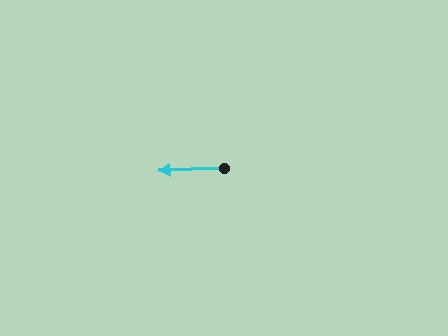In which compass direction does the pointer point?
West.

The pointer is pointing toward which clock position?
Roughly 9 o'clock.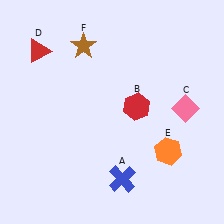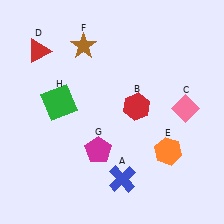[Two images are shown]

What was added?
A magenta pentagon (G), a green square (H) were added in Image 2.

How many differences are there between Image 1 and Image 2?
There are 2 differences between the two images.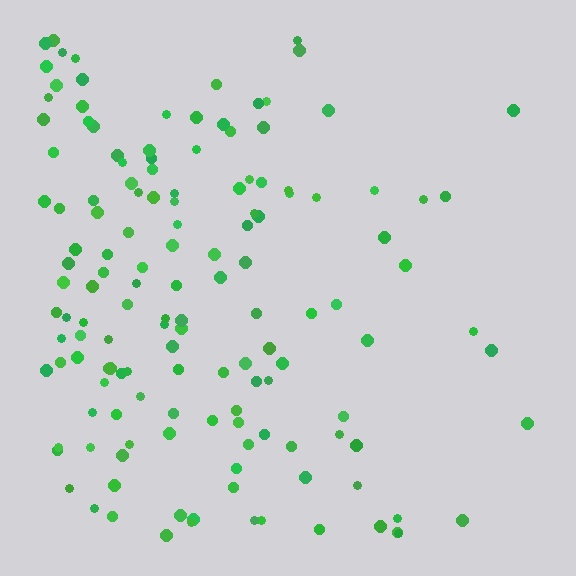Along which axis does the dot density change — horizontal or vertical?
Horizontal.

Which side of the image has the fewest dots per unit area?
The right.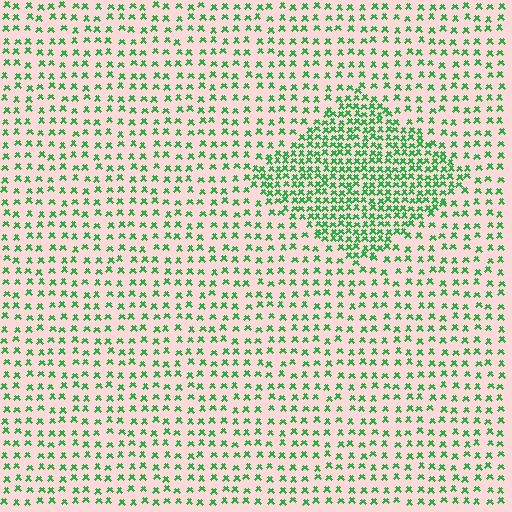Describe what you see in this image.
The image contains small green elements arranged at two different densities. A diamond-shaped region is visible where the elements are more densely packed than the surrounding area.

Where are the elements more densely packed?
The elements are more densely packed inside the diamond boundary.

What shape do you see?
I see a diamond.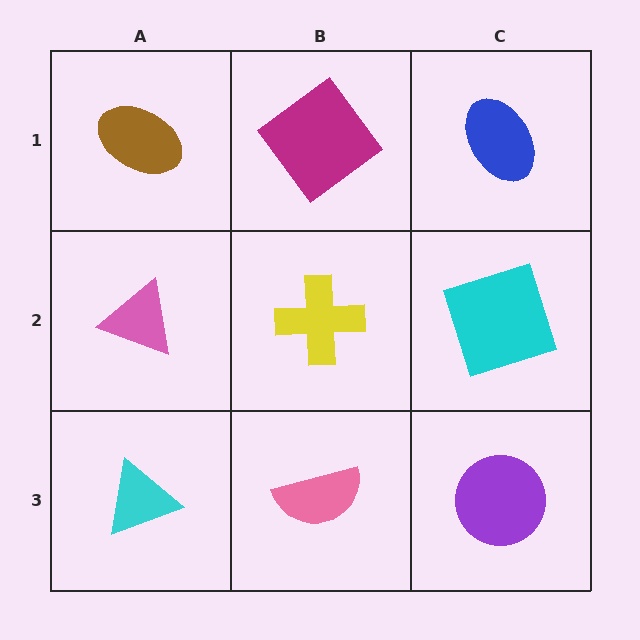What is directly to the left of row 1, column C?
A magenta diamond.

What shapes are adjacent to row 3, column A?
A pink triangle (row 2, column A), a pink semicircle (row 3, column B).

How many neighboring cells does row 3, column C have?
2.